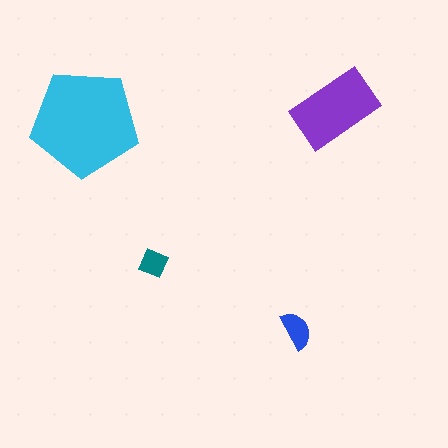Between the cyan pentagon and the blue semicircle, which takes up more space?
The cyan pentagon.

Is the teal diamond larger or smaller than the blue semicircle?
Smaller.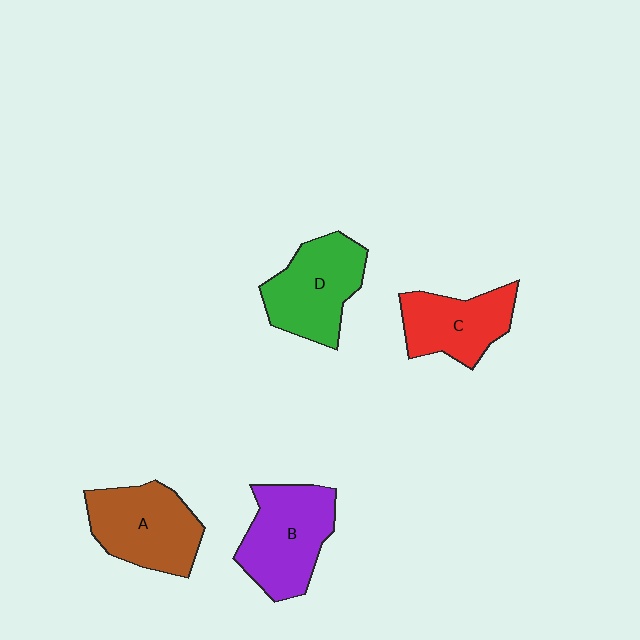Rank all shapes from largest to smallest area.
From largest to smallest: B (purple), A (brown), D (green), C (red).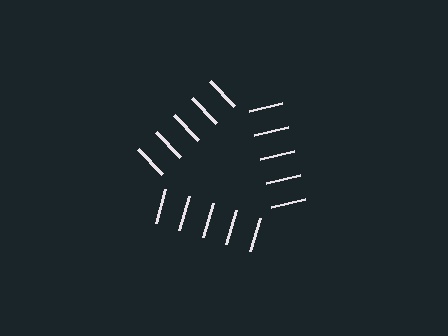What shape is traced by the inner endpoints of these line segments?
An illusory triangle — the line segments terminate on its edges but no continuous stroke is drawn.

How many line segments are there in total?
15 — 5 along each of the 3 edges.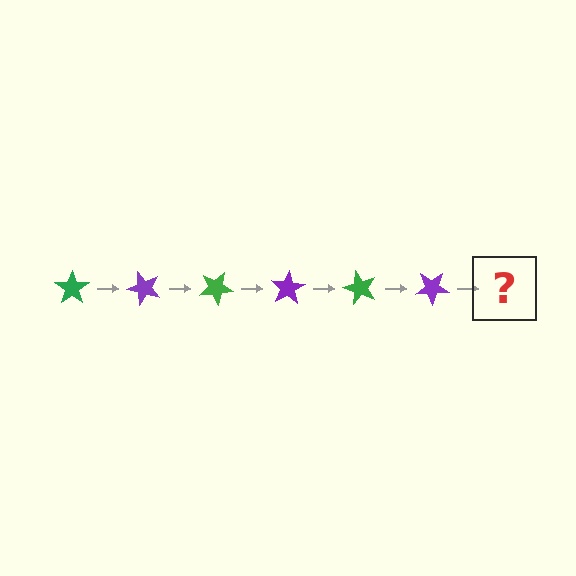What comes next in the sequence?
The next element should be a green star, rotated 300 degrees from the start.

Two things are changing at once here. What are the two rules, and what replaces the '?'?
The two rules are that it rotates 50 degrees each step and the color cycles through green and purple. The '?' should be a green star, rotated 300 degrees from the start.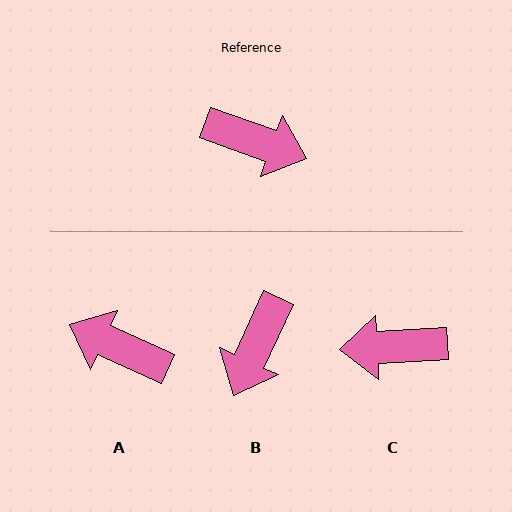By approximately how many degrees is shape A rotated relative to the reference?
Approximately 175 degrees counter-clockwise.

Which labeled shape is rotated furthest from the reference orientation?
A, about 175 degrees away.